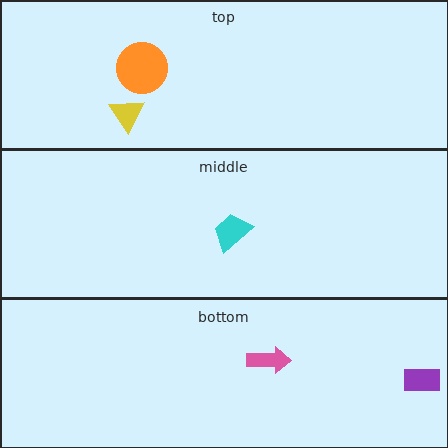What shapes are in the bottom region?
The purple rectangle, the pink arrow.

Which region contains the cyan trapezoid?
The middle region.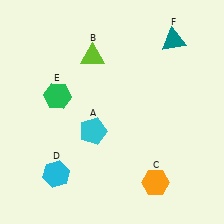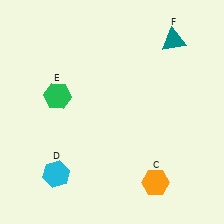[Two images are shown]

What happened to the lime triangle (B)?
The lime triangle (B) was removed in Image 2. It was in the top-left area of Image 1.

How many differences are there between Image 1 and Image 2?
There are 2 differences between the two images.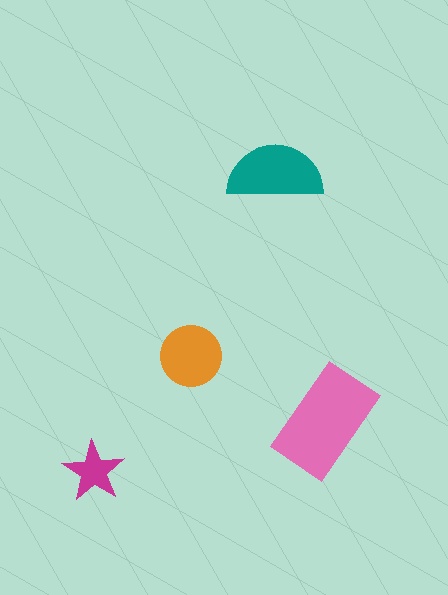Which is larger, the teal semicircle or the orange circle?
The teal semicircle.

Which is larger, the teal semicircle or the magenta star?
The teal semicircle.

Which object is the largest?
The pink rectangle.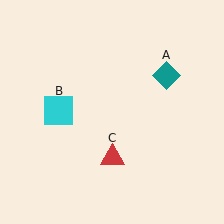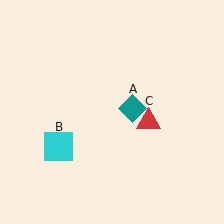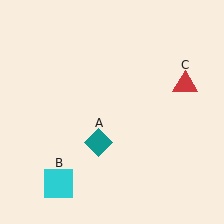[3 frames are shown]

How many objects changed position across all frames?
3 objects changed position: teal diamond (object A), cyan square (object B), red triangle (object C).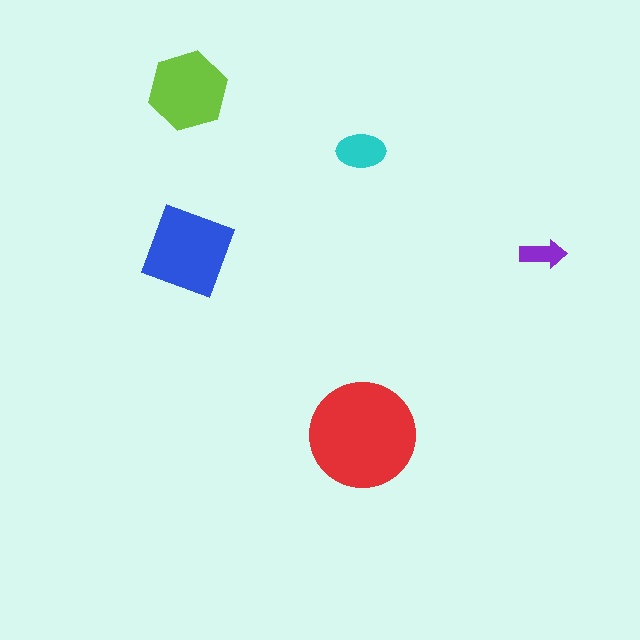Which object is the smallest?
The purple arrow.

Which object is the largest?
The red circle.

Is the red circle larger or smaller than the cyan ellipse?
Larger.